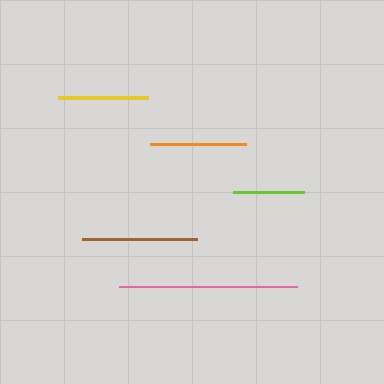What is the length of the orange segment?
The orange segment is approximately 97 pixels long.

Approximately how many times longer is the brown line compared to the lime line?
The brown line is approximately 1.6 times the length of the lime line.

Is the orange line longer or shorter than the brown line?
The brown line is longer than the orange line.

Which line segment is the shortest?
The lime line is the shortest at approximately 71 pixels.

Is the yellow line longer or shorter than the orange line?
The orange line is longer than the yellow line.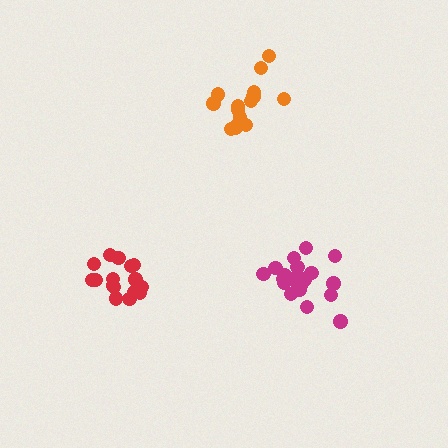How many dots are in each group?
Group 1: 20 dots, Group 2: 15 dots, Group 3: 17 dots (52 total).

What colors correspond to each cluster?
The clusters are colored: magenta, orange, red.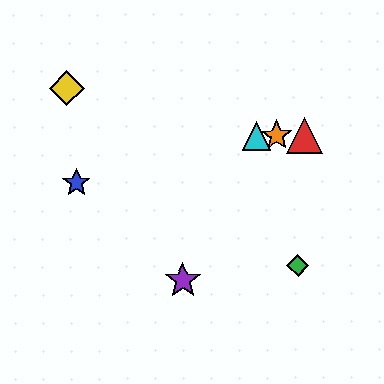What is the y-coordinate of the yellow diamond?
The yellow diamond is at y≈88.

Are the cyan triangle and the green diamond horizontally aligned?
No, the cyan triangle is at y≈136 and the green diamond is at y≈266.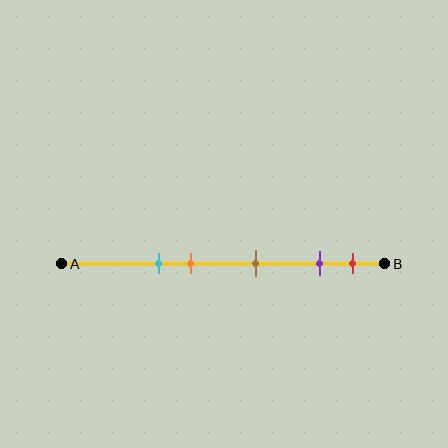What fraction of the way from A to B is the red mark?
The red mark is approximately 90% (0.9) of the way from A to B.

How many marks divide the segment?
There are 5 marks dividing the segment.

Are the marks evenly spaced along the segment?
No, the marks are not evenly spaced.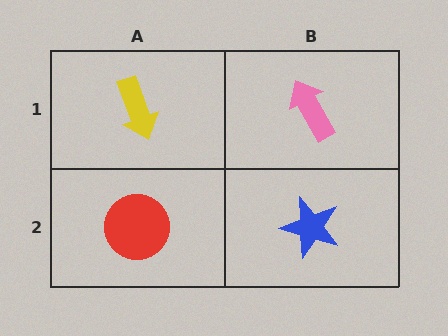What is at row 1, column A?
A yellow arrow.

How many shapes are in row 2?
2 shapes.